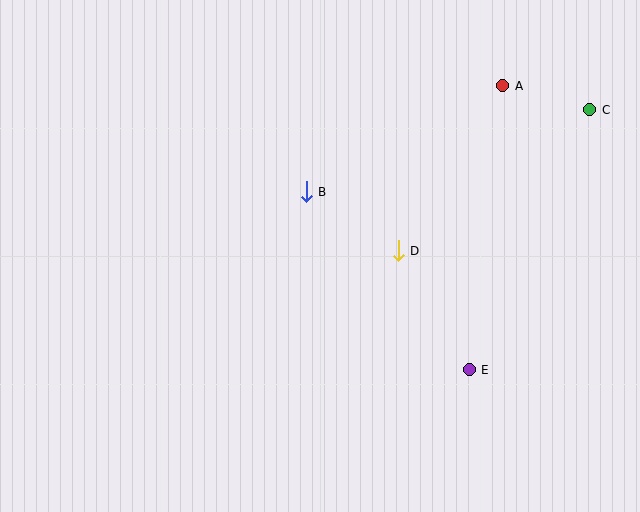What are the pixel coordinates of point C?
Point C is at (590, 110).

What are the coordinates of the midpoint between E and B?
The midpoint between E and B is at (388, 281).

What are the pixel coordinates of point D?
Point D is at (398, 251).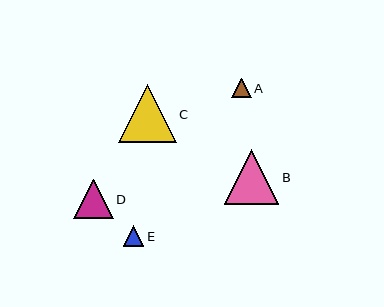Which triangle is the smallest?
Triangle A is the smallest with a size of approximately 19 pixels.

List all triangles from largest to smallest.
From largest to smallest: C, B, D, E, A.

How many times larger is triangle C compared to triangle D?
Triangle C is approximately 1.5 times the size of triangle D.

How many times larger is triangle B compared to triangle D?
Triangle B is approximately 1.4 times the size of triangle D.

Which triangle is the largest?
Triangle C is the largest with a size of approximately 58 pixels.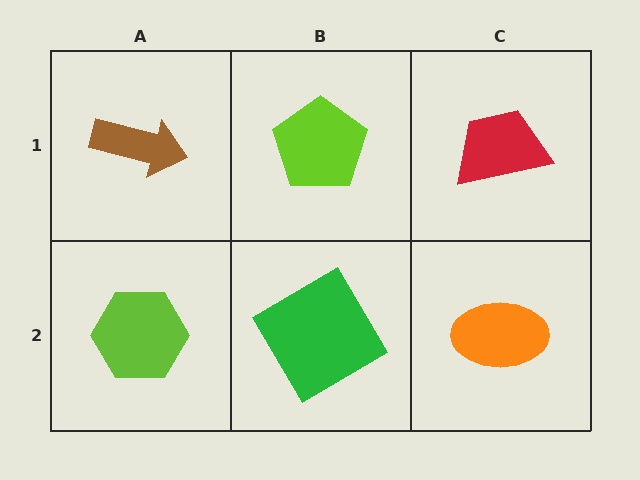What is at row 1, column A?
A brown arrow.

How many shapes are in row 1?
3 shapes.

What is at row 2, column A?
A lime hexagon.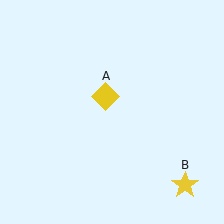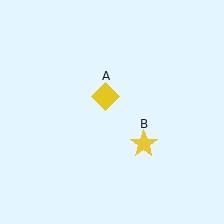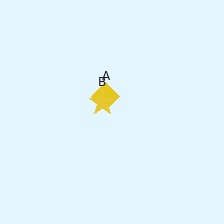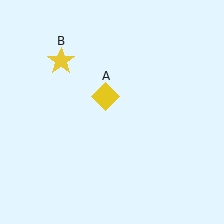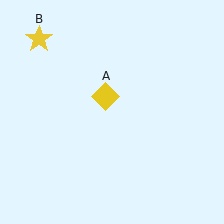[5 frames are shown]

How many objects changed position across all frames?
1 object changed position: yellow star (object B).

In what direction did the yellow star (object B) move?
The yellow star (object B) moved up and to the left.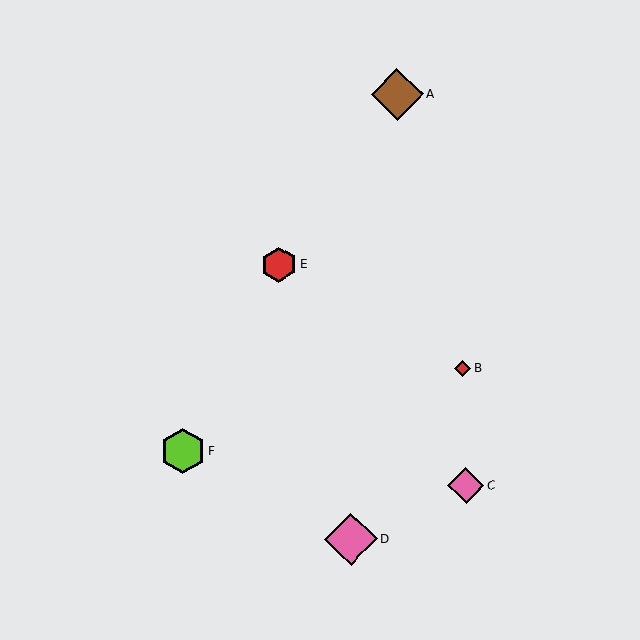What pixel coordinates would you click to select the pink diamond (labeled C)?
Click at (466, 485) to select the pink diamond C.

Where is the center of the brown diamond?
The center of the brown diamond is at (397, 95).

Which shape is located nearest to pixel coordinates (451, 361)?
The red diamond (labeled B) at (462, 368) is nearest to that location.